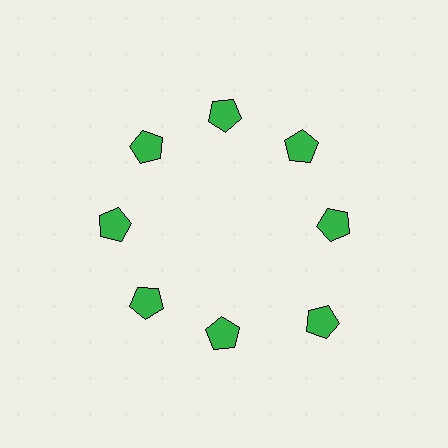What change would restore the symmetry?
The symmetry would be restored by moving it inward, back onto the ring so that all 8 pentagons sit at equal angles and equal distance from the center.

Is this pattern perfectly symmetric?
No. The 8 green pentagons are arranged in a ring, but one element near the 4 o'clock position is pushed outward from the center, breaking the 8-fold rotational symmetry.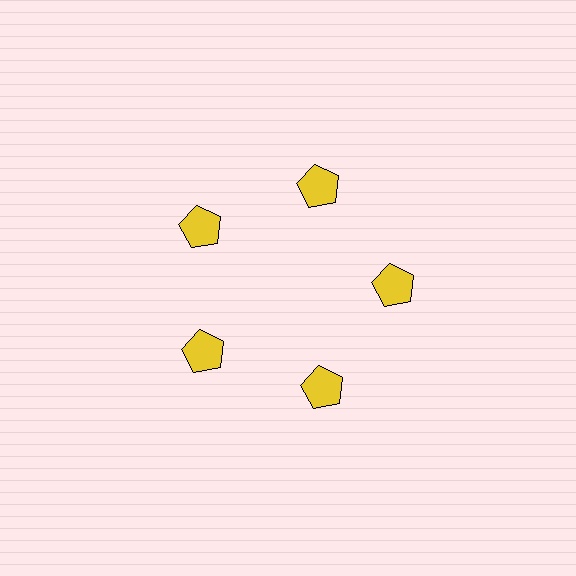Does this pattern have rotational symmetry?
Yes, this pattern has 5-fold rotational symmetry. It looks the same after rotating 72 degrees around the center.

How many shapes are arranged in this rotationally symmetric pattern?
There are 5 shapes, arranged in 5 groups of 1.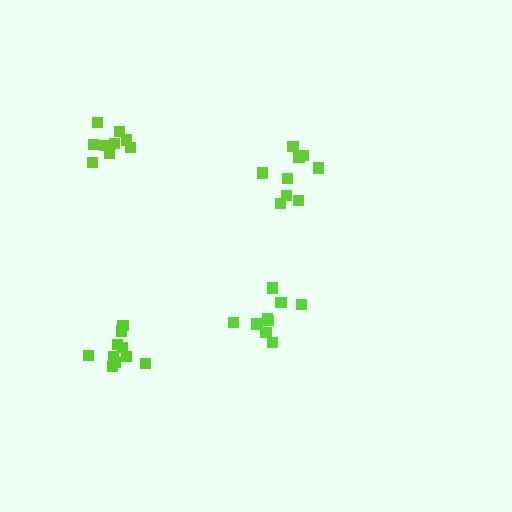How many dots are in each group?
Group 1: 9 dots, Group 2: 10 dots, Group 3: 9 dots, Group 4: 9 dots (37 total).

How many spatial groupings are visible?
There are 4 spatial groupings.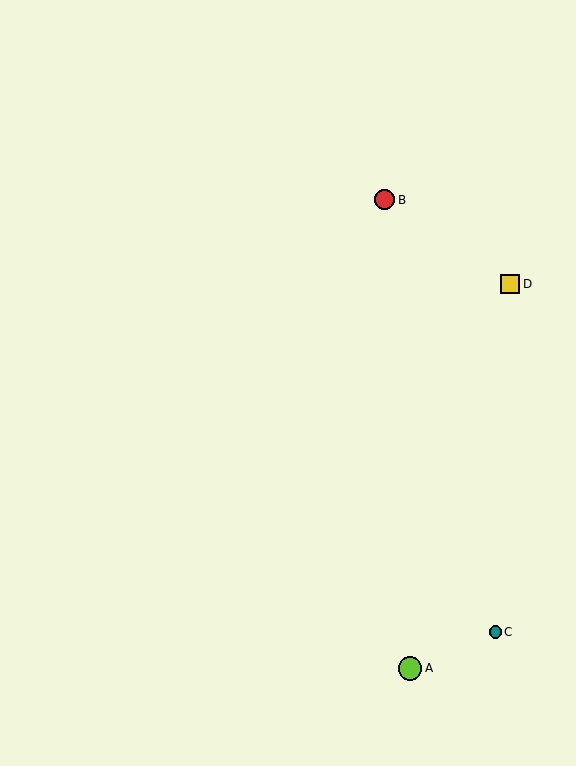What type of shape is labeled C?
Shape C is a teal circle.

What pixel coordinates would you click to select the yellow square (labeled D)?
Click at (510, 284) to select the yellow square D.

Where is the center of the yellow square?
The center of the yellow square is at (510, 284).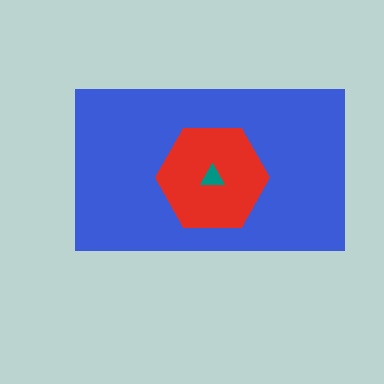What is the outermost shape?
The blue rectangle.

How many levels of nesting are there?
3.